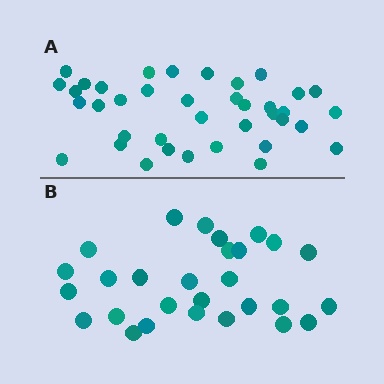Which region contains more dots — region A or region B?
Region A (the top region) has more dots.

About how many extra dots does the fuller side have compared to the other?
Region A has roughly 10 or so more dots than region B.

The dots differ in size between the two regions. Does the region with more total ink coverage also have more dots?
No. Region B has more total ink coverage because its dots are larger, but region A actually contains more individual dots. Total area can be misleading — the number of items is what matters here.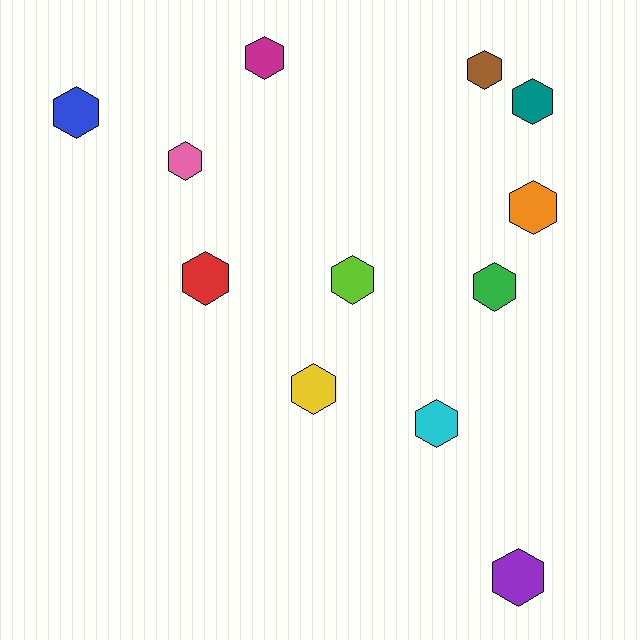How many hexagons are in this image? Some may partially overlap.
There are 12 hexagons.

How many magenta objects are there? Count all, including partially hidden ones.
There is 1 magenta object.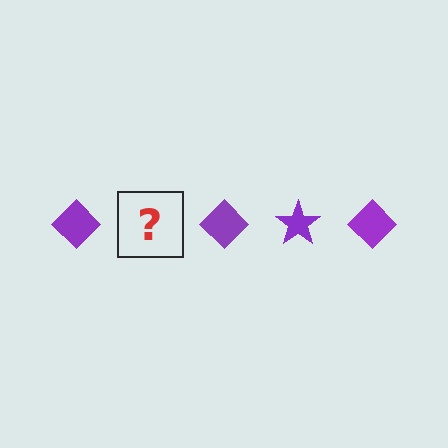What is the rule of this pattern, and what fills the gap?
The rule is that the pattern cycles through diamond, star shapes in purple. The gap should be filled with a purple star.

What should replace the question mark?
The question mark should be replaced with a purple star.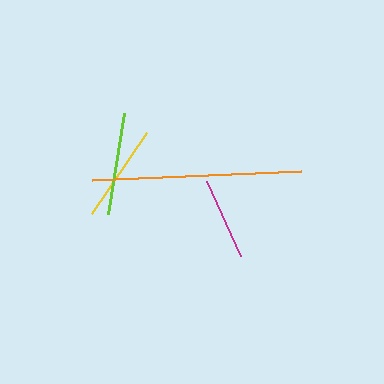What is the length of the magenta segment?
The magenta segment is approximately 83 pixels long.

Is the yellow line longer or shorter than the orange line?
The orange line is longer than the yellow line.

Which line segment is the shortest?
The magenta line is the shortest at approximately 83 pixels.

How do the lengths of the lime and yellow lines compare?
The lime and yellow lines are approximately the same length.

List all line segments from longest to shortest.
From longest to shortest: orange, lime, yellow, magenta.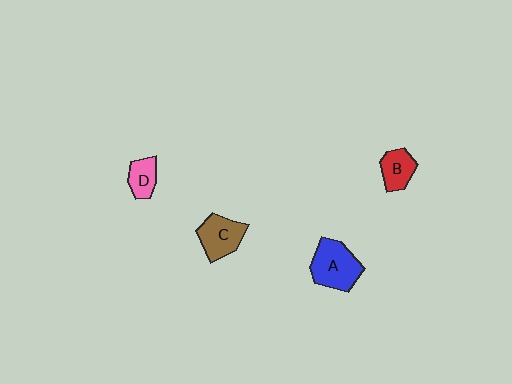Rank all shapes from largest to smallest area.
From largest to smallest: A (blue), C (brown), B (red), D (pink).